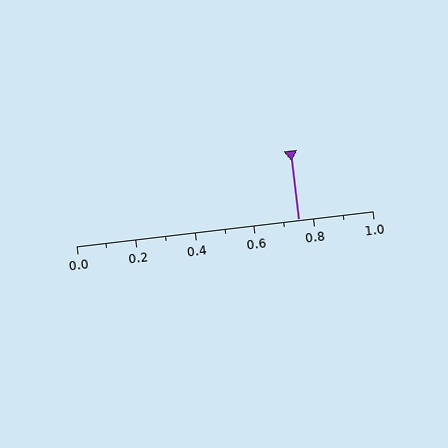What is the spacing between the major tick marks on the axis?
The major ticks are spaced 0.2 apart.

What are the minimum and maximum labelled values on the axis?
The axis runs from 0.0 to 1.0.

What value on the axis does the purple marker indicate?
The marker indicates approximately 0.75.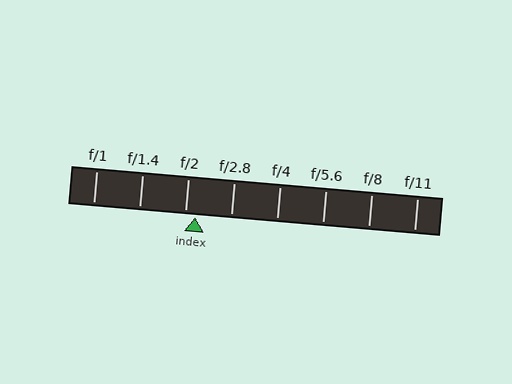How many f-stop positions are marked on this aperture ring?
There are 8 f-stop positions marked.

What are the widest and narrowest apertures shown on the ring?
The widest aperture shown is f/1 and the narrowest is f/11.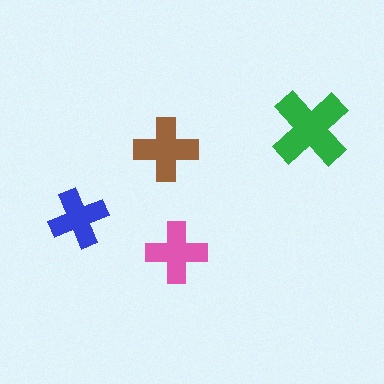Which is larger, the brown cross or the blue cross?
The brown one.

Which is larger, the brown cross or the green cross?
The green one.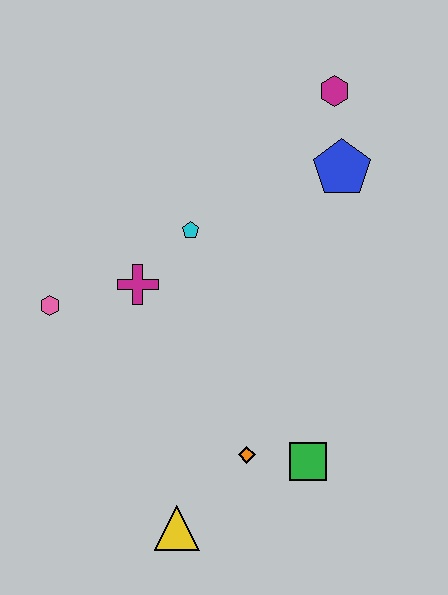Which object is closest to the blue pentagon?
The magenta hexagon is closest to the blue pentagon.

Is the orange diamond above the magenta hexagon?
No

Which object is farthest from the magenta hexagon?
The yellow triangle is farthest from the magenta hexagon.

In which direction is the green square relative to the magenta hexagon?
The green square is below the magenta hexagon.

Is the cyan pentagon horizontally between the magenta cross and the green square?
Yes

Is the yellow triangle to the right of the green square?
No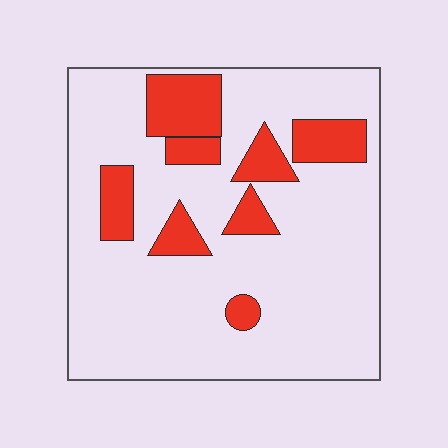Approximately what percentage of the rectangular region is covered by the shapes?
Approximately 20%.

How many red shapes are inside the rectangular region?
8.